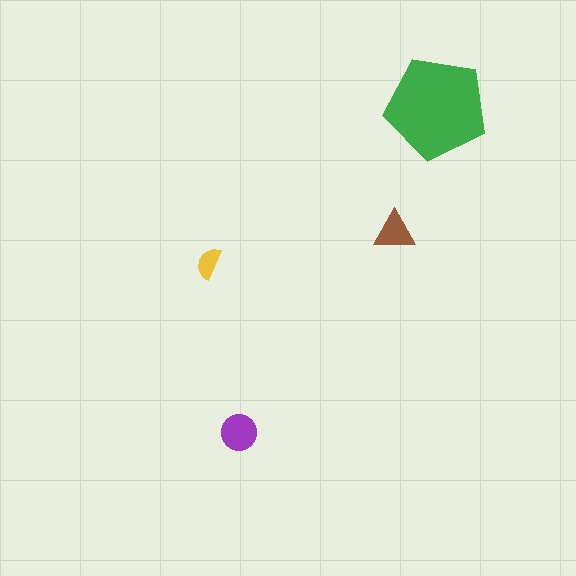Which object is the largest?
The green pentagon.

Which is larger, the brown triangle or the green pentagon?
The green pentagon.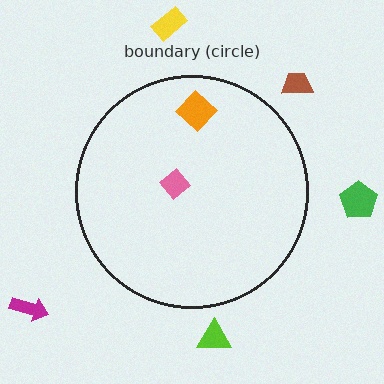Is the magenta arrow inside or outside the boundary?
Outside.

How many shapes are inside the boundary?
2 inside, 5 outside.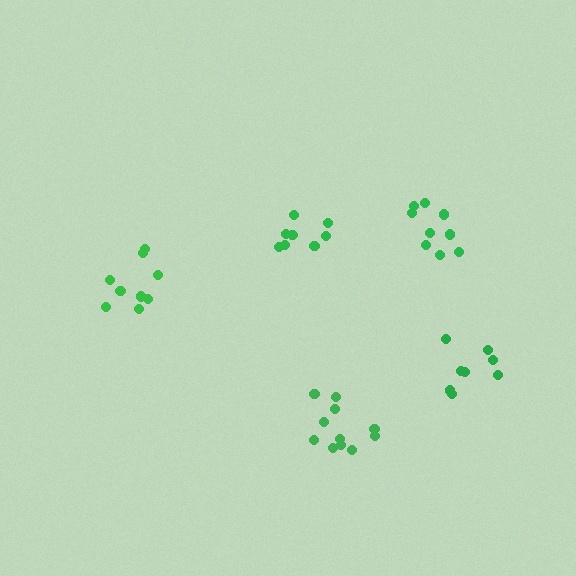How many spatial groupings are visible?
There are 5 spatial groupings.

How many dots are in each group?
Group 1: 9 dots, Group 2: 9 dots, Group 3: 11 dots, Group 4: 8 dots, Group 5: 8 dots (45 total).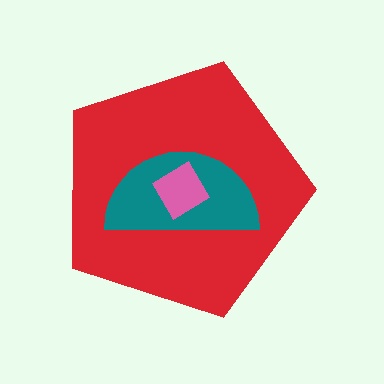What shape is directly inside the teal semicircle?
The pink diamond.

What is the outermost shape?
The red pentagon.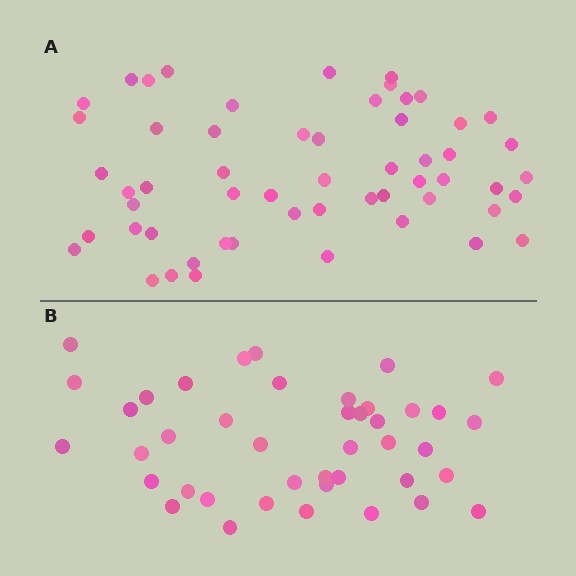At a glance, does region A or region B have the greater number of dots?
Region A (the top region) has more dots.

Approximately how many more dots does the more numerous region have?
Region A has approximately 15 more dots than region B.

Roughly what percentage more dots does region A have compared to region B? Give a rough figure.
About 35% more.